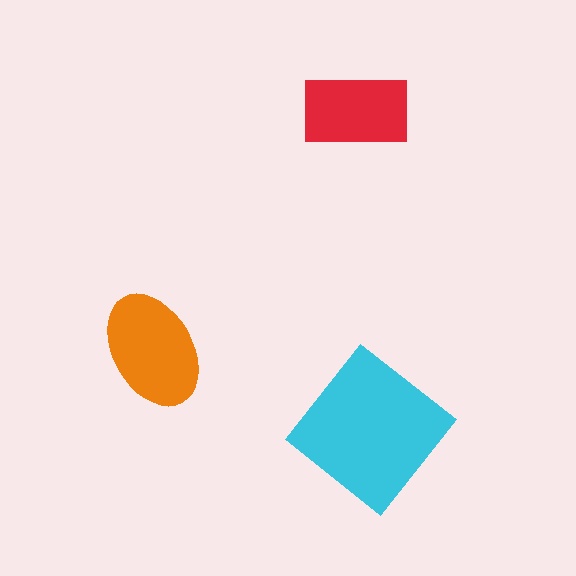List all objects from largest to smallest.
The cyan diamond, the orange ellipse, the red rectangle.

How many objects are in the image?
There are 3 objects in the image.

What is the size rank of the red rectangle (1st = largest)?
3rd.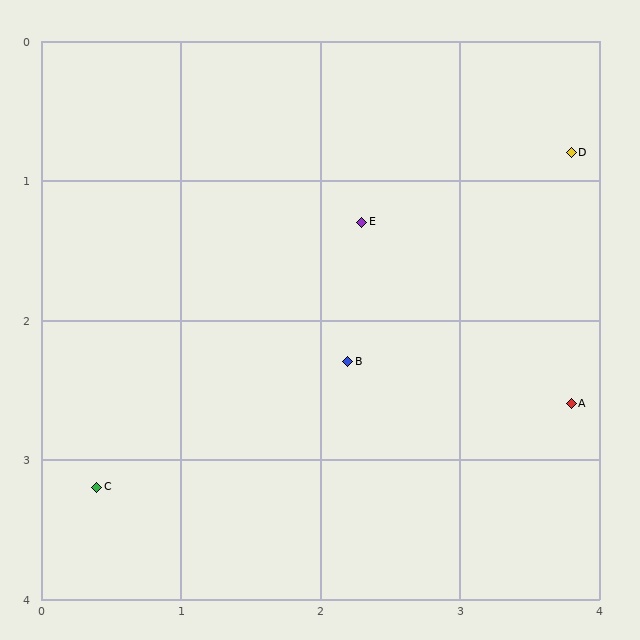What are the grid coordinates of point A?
Point A is at approximately (3.8, 2.6).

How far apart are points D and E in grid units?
Points D and E are about 1.6 grid units apart.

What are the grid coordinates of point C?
Point C is at approximately (0.4, 3.2).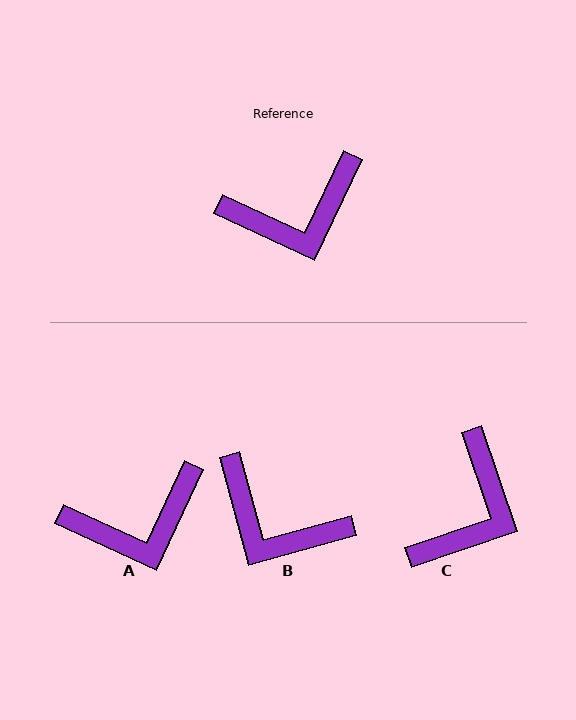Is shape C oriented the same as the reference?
No, it is off by about 44 degrees.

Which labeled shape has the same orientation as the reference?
A.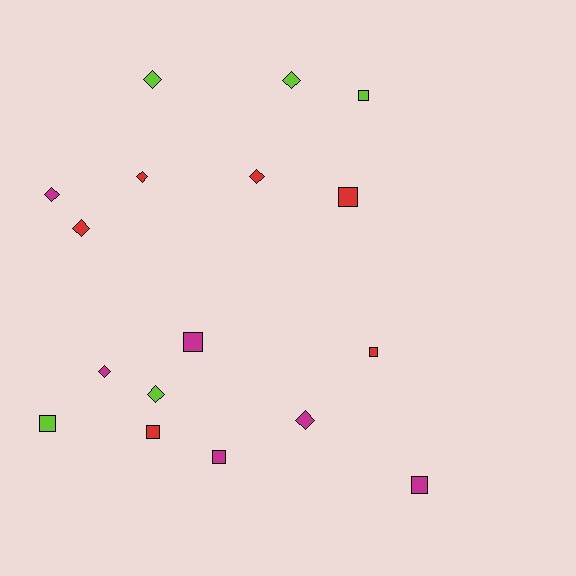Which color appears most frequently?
Magenta, with 6 objects.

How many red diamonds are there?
There are 3 red diamonds.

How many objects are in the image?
There are 17 objects.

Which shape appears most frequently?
Diamond, with 9 objects.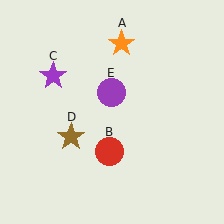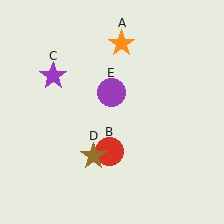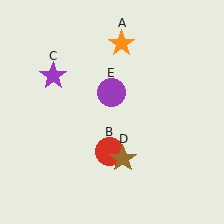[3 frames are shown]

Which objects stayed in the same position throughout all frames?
Orange star (object A) and red circle (object B) and purple star (object C) and purple circle (object E) remained stationary.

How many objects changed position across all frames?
1 object changed position: brown star (object D).